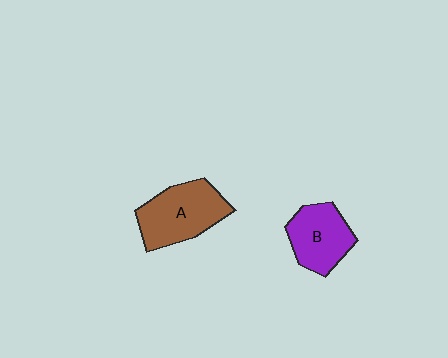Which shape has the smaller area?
Shape B (purple).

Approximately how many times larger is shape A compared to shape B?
Approximately 1.3 times.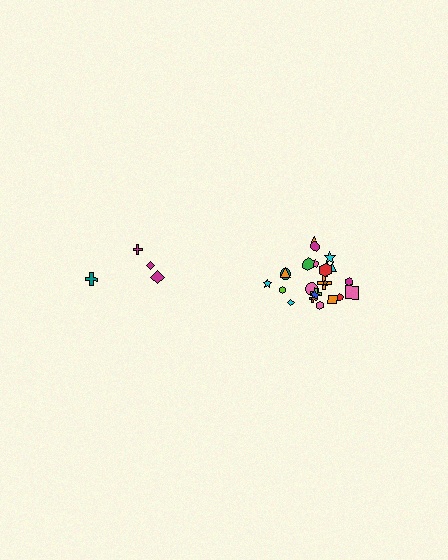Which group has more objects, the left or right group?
The right group.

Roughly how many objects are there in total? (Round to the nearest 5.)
Roughly 30 objects in total.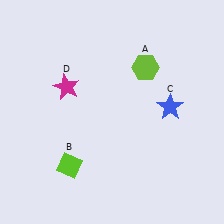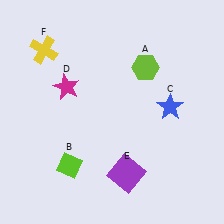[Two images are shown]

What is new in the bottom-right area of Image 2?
A purple square (E) was added in the bottom-right area of Image 2.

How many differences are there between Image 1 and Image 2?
There are 2 differences between the two images.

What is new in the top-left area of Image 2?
A yellow cross (F) was added in the top-left area of Image 2.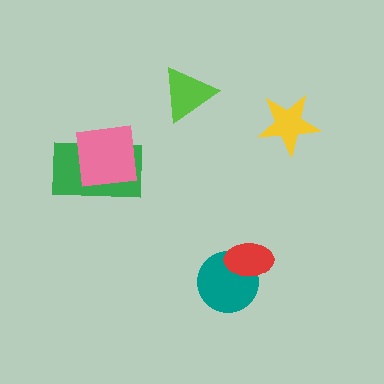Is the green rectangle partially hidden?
Yes, it is partially covered by another shape.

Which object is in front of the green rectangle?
The pink square is in front of the green rectangle.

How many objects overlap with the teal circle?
1 object overlaps with the teal circle.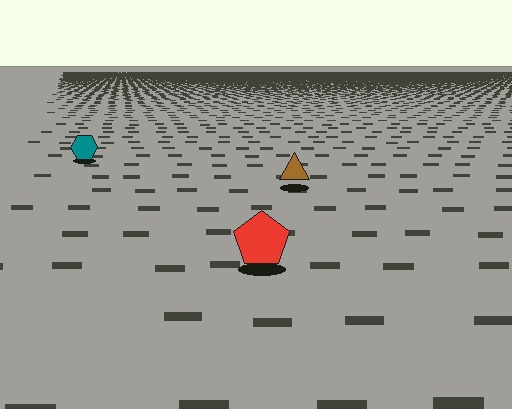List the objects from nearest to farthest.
From nearest to farthest: the red pentagon, the brown triangle, the teal hexagon.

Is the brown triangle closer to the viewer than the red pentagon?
No. The red pentagon is closer — you can tell from the texture gradient: the ground texture is coarser near it.